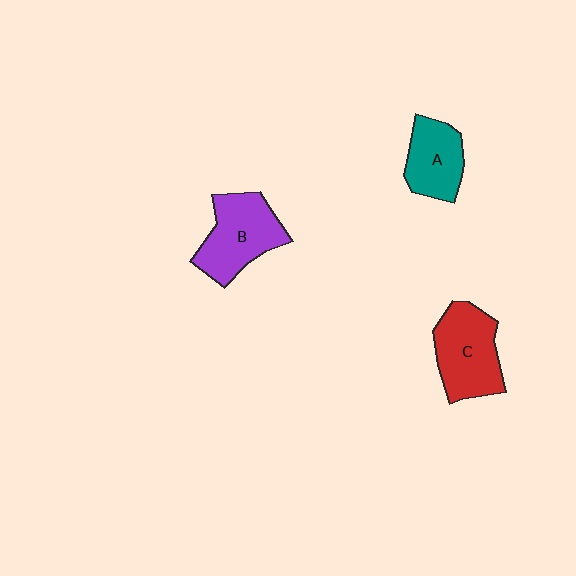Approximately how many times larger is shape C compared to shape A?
Approximately 1.3 times.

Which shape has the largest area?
Shape C (red).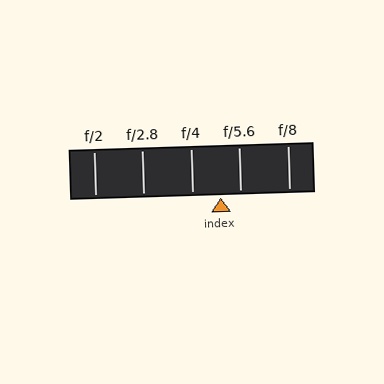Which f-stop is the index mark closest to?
The index mark is closest to f/5.6.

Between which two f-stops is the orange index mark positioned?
The index mark is between f/4 and f/5.6.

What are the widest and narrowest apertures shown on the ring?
The widest aperture shown is f/2 and the narrowest is f/8.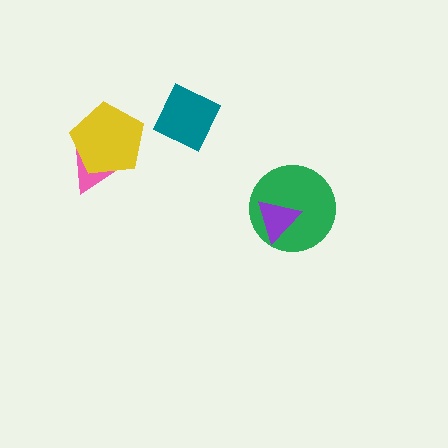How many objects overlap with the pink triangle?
1 object overlaps with the pink triangle.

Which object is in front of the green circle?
The purple triangle is in front of the green circle.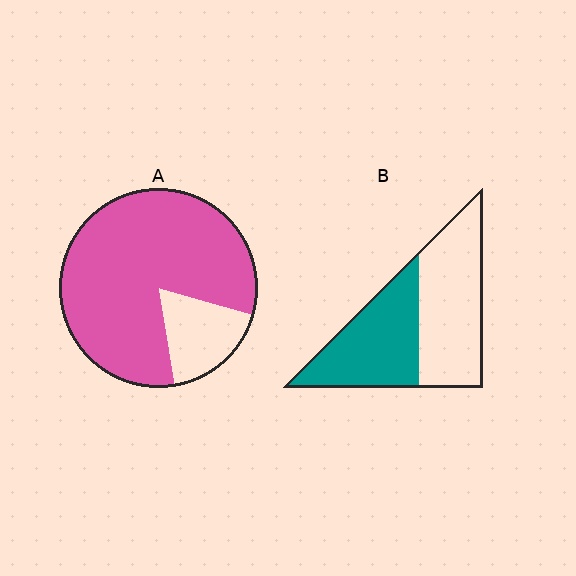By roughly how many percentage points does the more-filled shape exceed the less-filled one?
By roughly 35 percentage points (A over B).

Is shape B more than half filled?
Roughly half.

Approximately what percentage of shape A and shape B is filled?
A is approximately 80% and B is approximately 45%.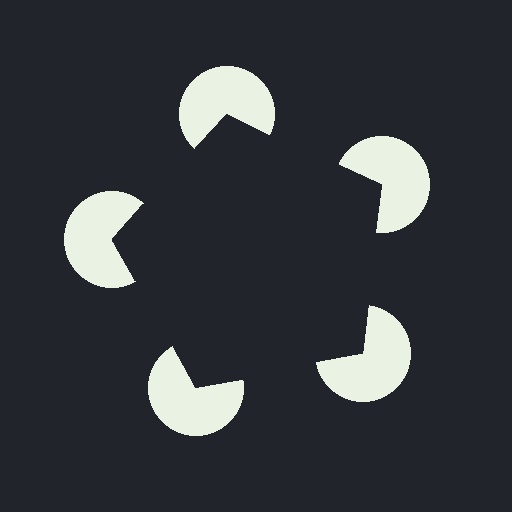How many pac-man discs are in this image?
There are 5 — one at each vertex of the illusory pentagon.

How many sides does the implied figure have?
5 sides.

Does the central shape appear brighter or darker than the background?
It typically appears slightly darker than the background, even though no actual brightness change is drawn.